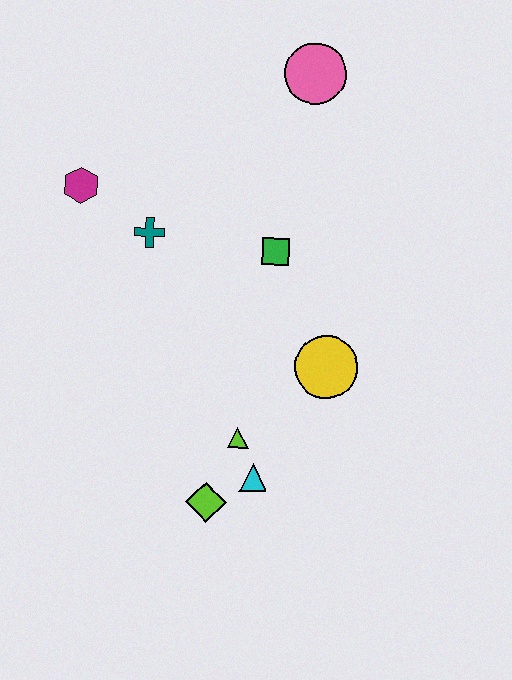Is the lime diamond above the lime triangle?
No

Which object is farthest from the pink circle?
The lime diamond is farthest from the pink circle.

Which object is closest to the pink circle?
The green square is closest to the pink circle.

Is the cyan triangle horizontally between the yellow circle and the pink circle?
No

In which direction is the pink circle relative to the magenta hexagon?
The pink circle is to the right of the magenta hexagon.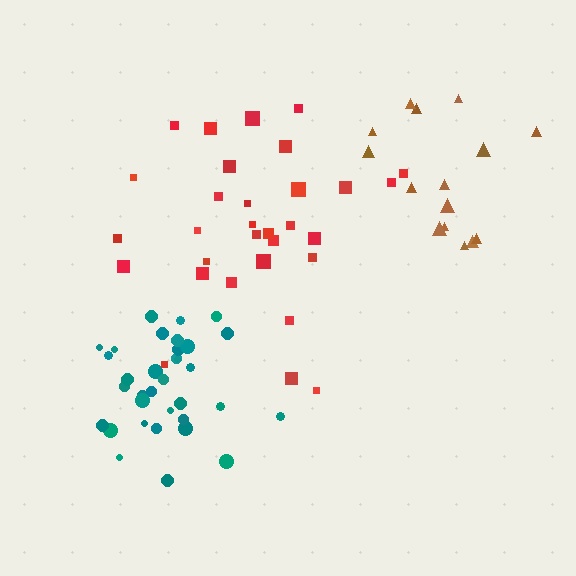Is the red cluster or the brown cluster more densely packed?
Brown.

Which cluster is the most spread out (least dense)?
Red.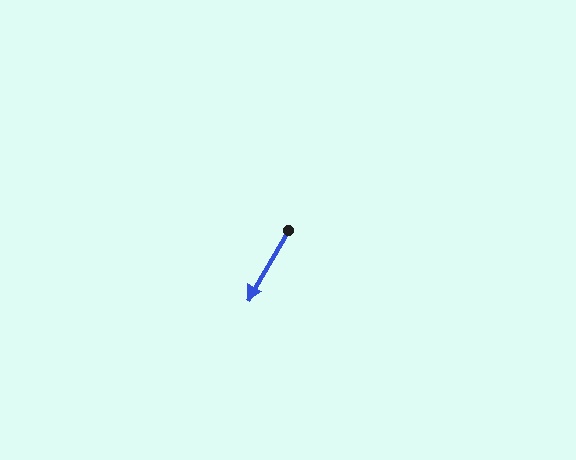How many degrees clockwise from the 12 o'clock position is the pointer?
Approximately 210 degrees.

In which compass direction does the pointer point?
Southwest.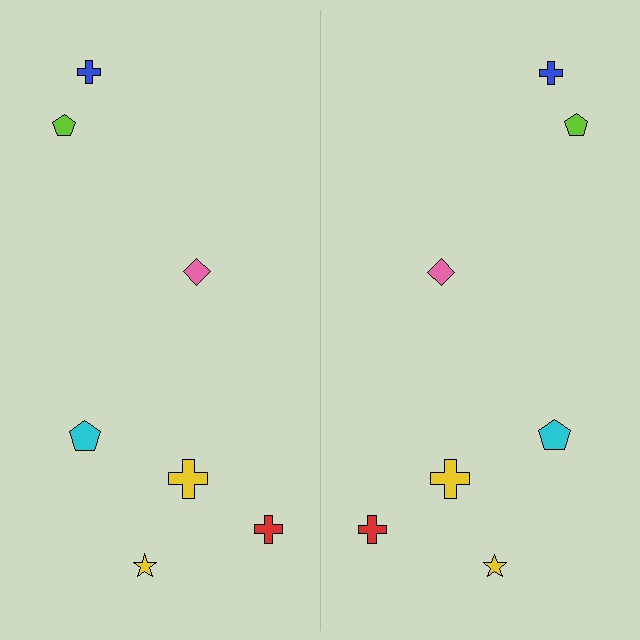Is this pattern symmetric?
Yes, this pattern has bilateral (reflection) symmetry.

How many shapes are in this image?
There are 14 shapes in this image.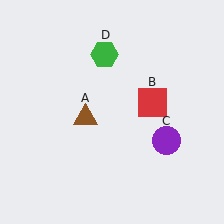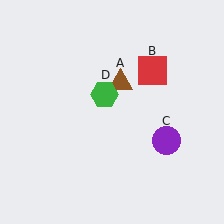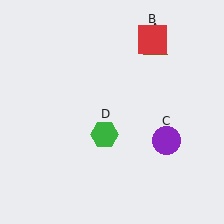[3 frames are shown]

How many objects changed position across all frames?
3 objects changed position: brown triangle (object A), red square (object B), green hexagon (object D).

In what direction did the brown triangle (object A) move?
The brown triangle (object A) moved up and to the right.